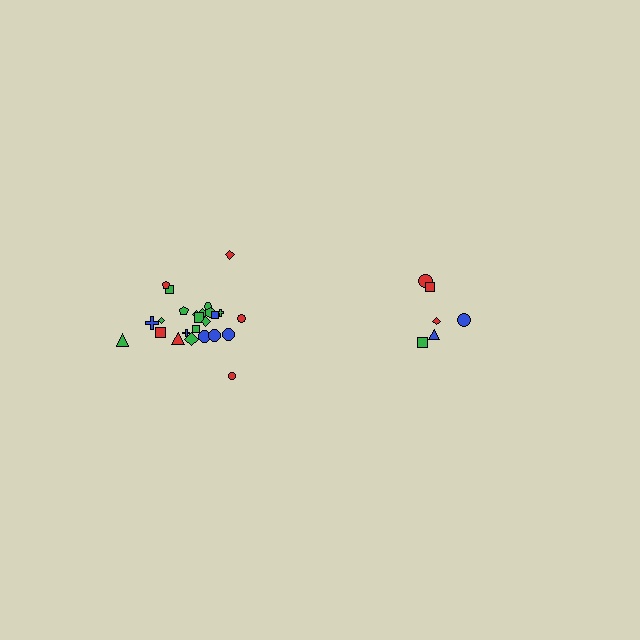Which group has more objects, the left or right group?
The left group.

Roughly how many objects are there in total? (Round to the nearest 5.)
Roughly 30 objects in total.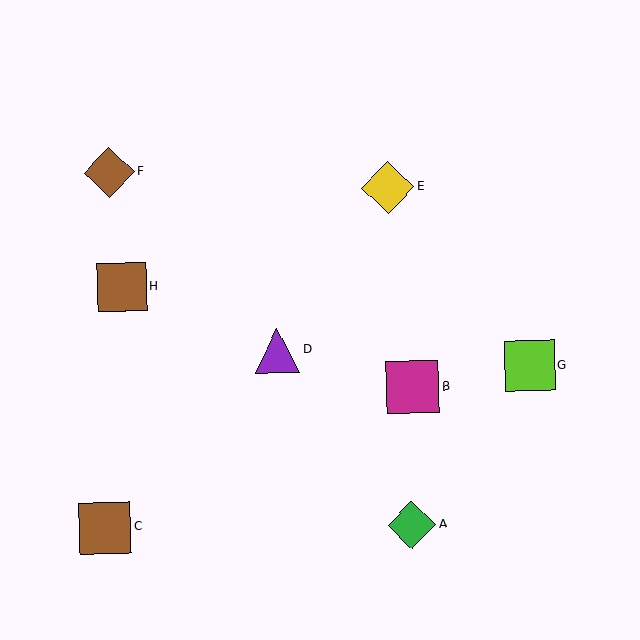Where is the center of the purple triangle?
The center of the purple triangle is at (278, 351).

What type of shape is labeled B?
Shape B is a magenta square.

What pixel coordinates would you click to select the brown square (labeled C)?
Click at (105, 528) to select the brown square C.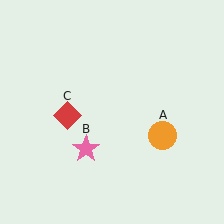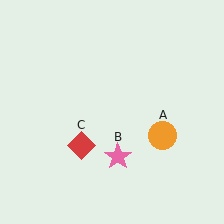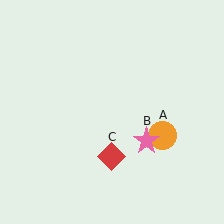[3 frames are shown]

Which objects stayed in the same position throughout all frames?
Orange circle (object A) remained stationary.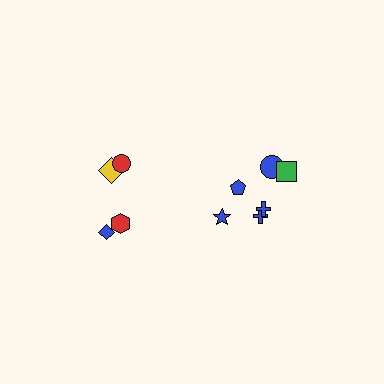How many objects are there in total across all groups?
There are 10 objects.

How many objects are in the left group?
There are 4 objects.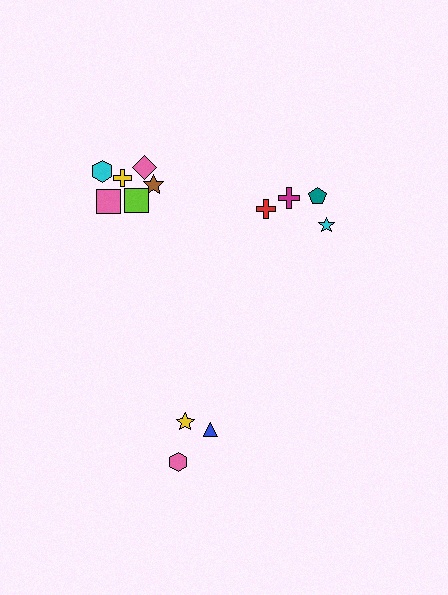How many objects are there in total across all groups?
There are 13 objects.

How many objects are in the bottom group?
There are 3 objects.